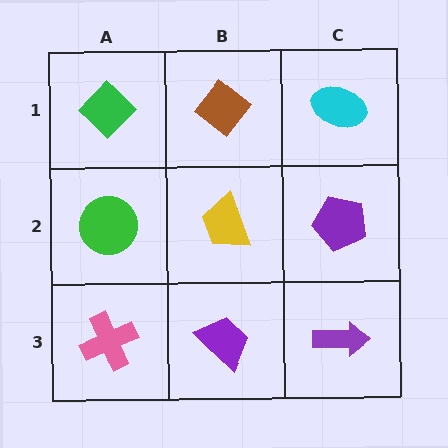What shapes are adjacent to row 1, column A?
A green circle (row 2, column A), a brown diamond (row 1, column B).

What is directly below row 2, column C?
A purple arrow.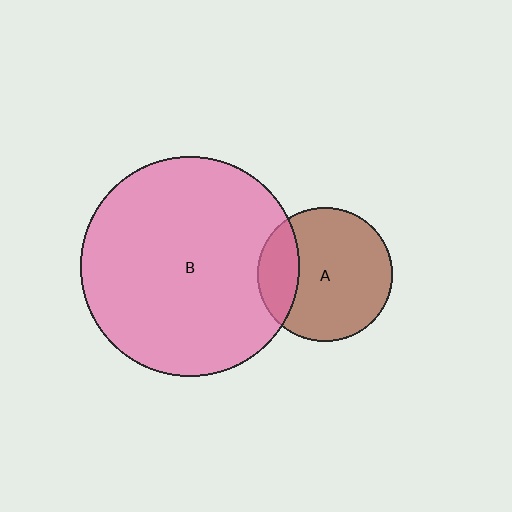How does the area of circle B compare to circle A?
Approximately 2.7 times.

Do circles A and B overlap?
Yes.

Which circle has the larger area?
Circle B (pink).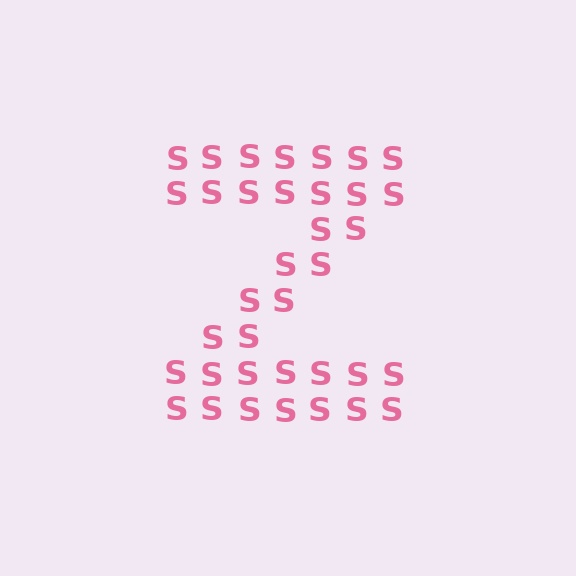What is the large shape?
The large shape is the letter Z.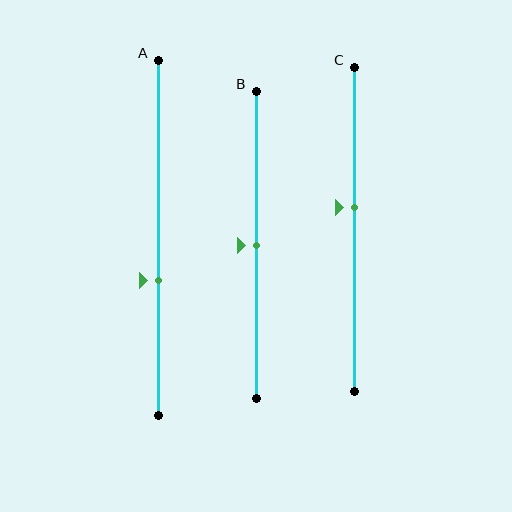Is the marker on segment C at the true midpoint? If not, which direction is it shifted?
No, the marker on segment C is shifted upward by about 7% of the segment length.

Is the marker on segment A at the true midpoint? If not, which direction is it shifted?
No, the marker on segment A is shifted downward by about 12% of the segment length.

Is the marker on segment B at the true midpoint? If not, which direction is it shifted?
Yes, the marker on segment B is at the true midpoint.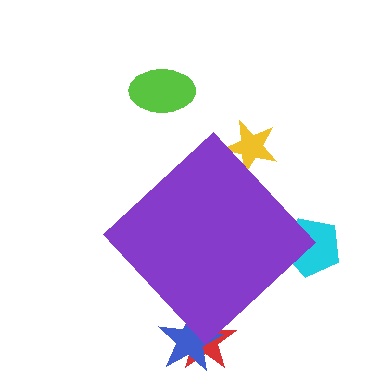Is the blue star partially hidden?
Yes, the blue star is partially hidden behind the purple diamond.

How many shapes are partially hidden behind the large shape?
4 shapes are partially hidden.